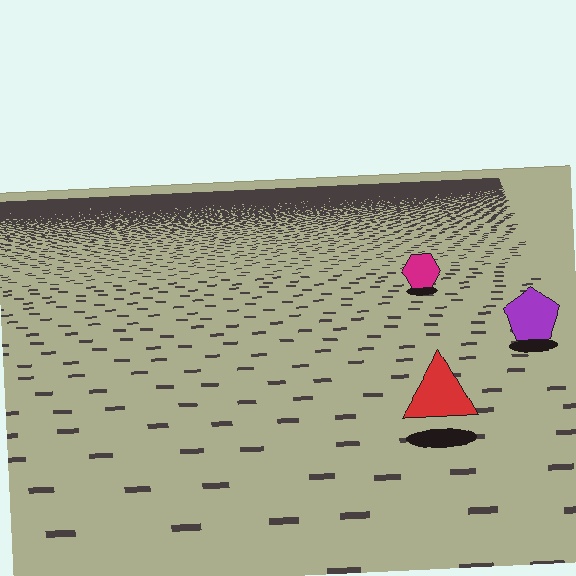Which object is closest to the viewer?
The red triangle is closest. The texture marks near it are larger and more spread out.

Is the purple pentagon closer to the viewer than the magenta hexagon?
Yes. The purple pentagon is closer — you can tell from the texture gradient: the ground texture is coarser near it.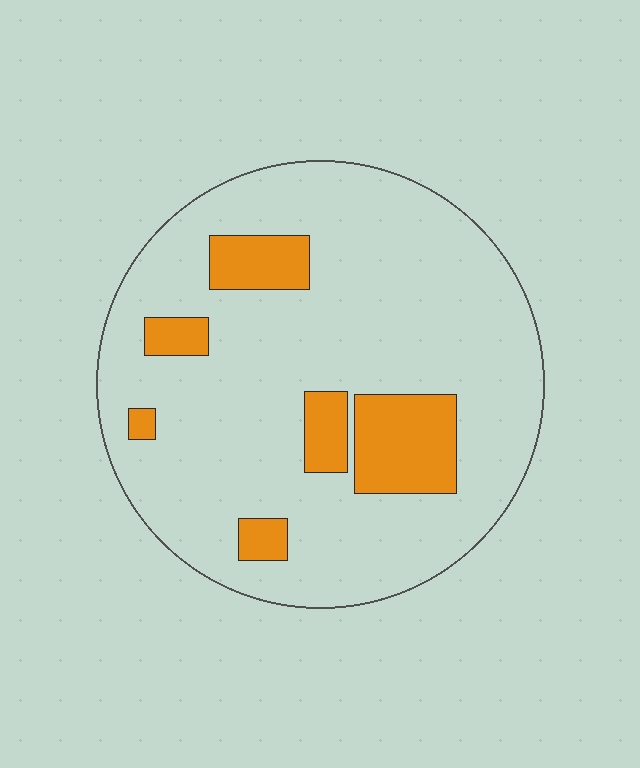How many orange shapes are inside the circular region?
6.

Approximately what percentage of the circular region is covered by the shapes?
Approximately 15%.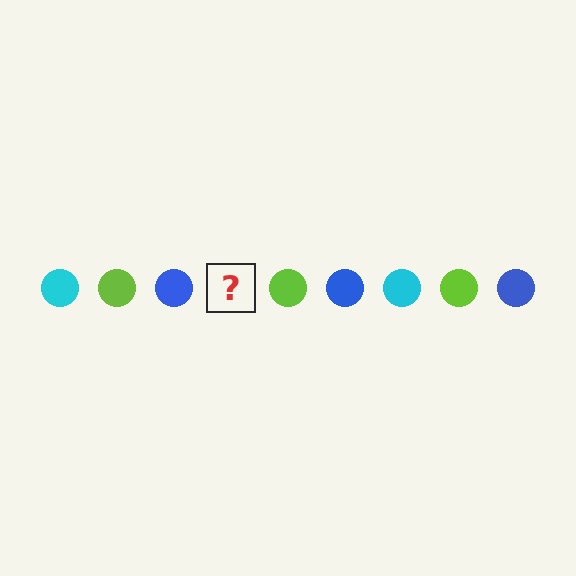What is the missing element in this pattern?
The missing element is a cyan circle.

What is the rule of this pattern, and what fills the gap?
The rule is that the pattern cycles through cyan, lime, blue circles. The gap should be filled with a cyan circle.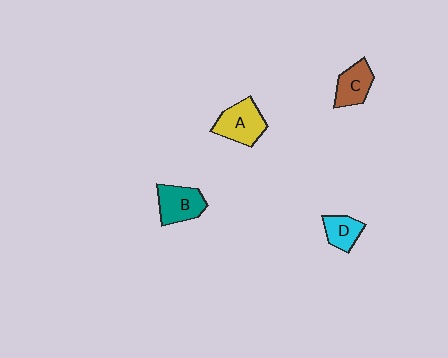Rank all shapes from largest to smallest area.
From largest to smallest: A (yellow), B (teal), C (brown), D (cyan).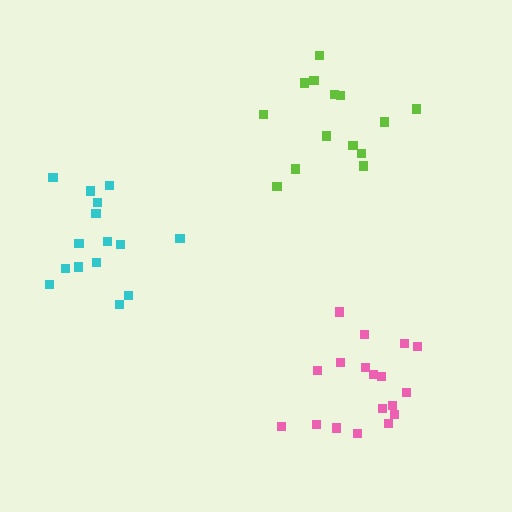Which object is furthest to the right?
The pink cluster is rightmost.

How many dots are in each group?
Group 1: 14 dots, Group 2: 18 dots, Group 3: 15 dots (47 total).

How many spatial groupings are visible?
There are 3 spatial groupings.